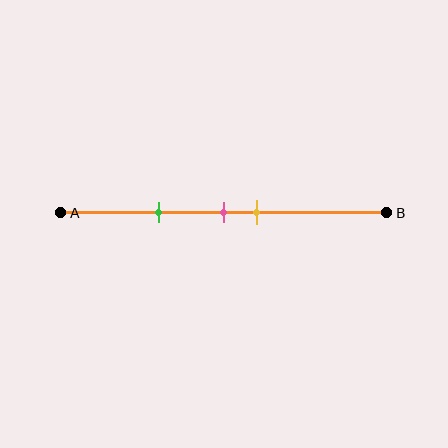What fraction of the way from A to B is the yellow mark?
The yellow mark is approximately 60% (0.6) of the way from A to B.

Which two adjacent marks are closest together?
The pink and yellow marks are the closest adjacent pair.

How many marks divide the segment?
There are 3 marks dividing the segment.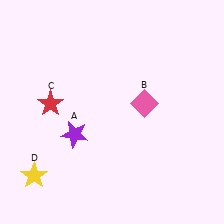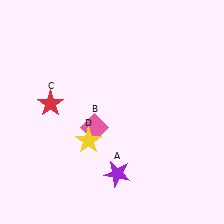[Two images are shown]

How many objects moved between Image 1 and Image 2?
3 objects moved between the two images.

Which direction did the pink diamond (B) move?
The pink diamond (B) moved left.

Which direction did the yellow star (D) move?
The yellow star (D) moved right.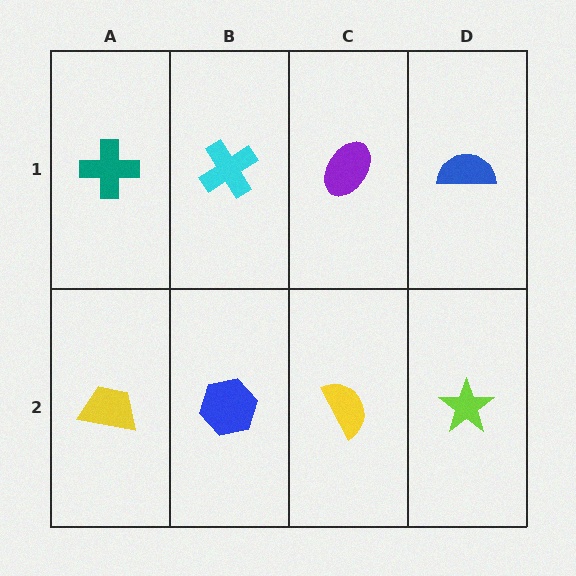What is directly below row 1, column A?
A yellow trapezoid.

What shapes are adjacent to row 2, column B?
A cyan cross (row 1, column B), a yellow trapezoid (row 2, column A), a yellow semicircle (row 2, column C).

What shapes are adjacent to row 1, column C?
A yellow semicircle (row 2, column C), a cyan cross (row 1, column B), a blue semicircle (row 1, column D).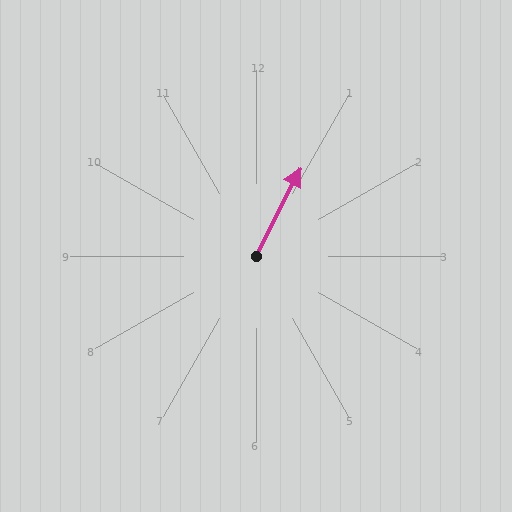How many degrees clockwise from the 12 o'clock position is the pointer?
Approximately 27 degrees.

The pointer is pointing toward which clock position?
Roughly 1 o'clock.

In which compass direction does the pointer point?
Northeast.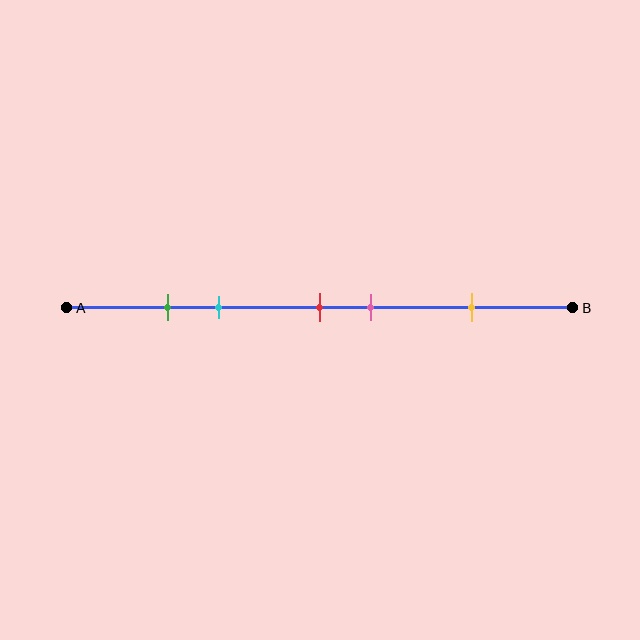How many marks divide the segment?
There are 5 marks dividing the segment.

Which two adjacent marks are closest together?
The green and cyan marks are the closest adjacent pair.